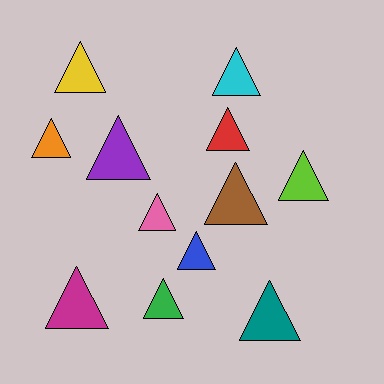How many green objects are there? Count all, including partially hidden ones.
There is 1 green object.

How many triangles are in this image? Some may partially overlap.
There are 12 triangles.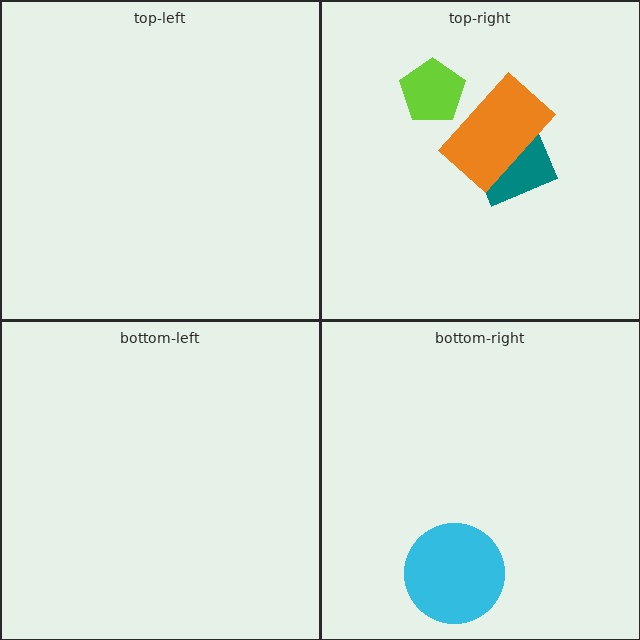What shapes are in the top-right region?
The lime pentagon, the teal square, the orange rectangle.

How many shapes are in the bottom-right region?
1.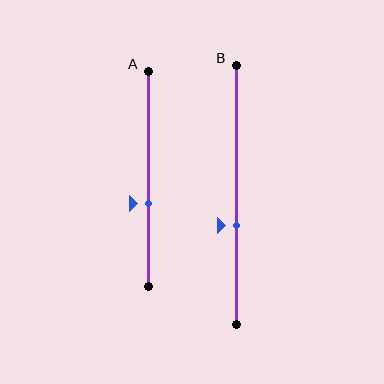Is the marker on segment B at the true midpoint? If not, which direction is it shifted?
No, the marker on segment B is shifted downward by about 12% of the segment length.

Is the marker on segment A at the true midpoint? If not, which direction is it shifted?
No, the marker on segment A is shifted downward by about 11% of the segment length.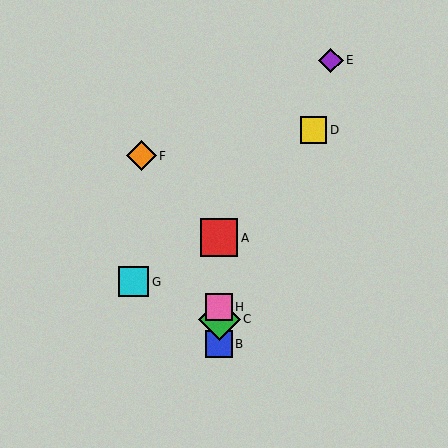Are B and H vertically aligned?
Yes, both are at x≈219.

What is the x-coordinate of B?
Object B is at x≈219.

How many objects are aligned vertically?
4 objects (A, B, C, H) are aligned vertically.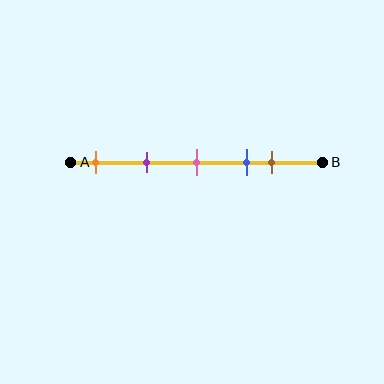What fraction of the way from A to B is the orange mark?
The orange mark is approximately 10% (0.1) of the way from A to B.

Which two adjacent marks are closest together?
The blue and brown marks are the closest adjacent pair.